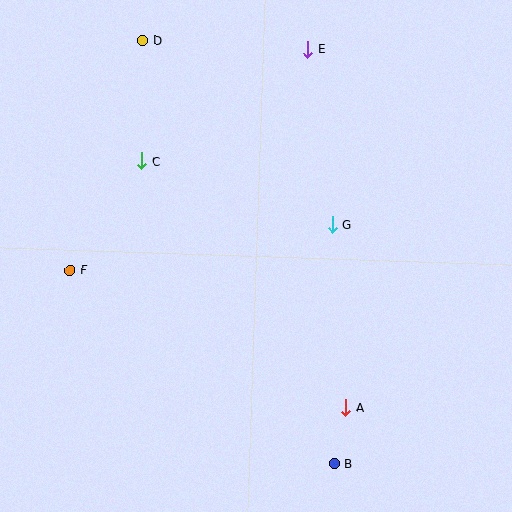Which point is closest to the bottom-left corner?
Point F is closest to the bottom-left corner.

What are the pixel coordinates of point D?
Point D is at (143, 40).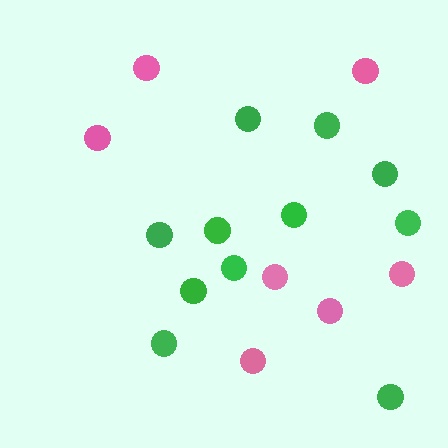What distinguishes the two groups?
There are 2 groups: one group of pink circles (7) and one group of green circles (11).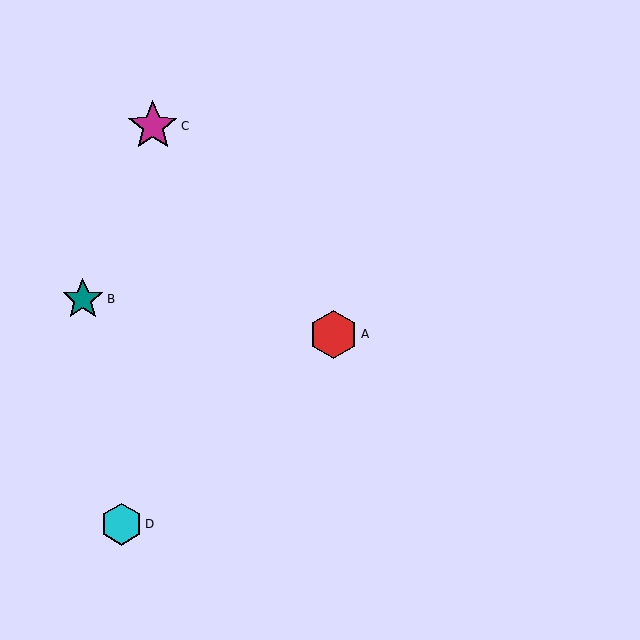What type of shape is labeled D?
Shape D is a cyan hexagon.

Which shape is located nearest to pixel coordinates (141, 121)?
The magenta star (labeled C) at (153, 126) is nearest to that location.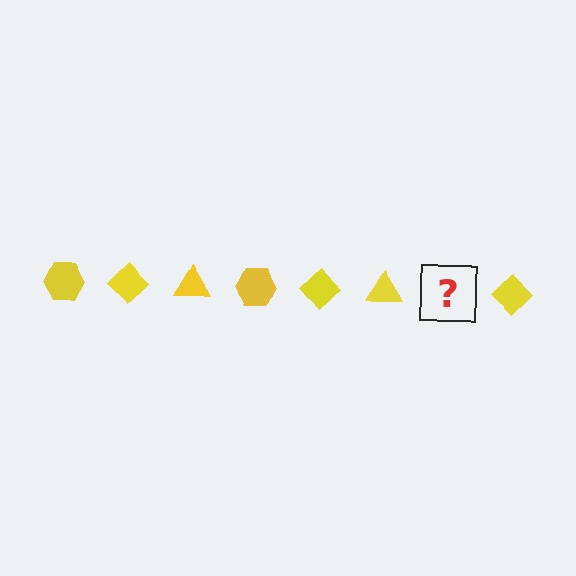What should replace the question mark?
The question mark should be replaced with a yellow hexagon.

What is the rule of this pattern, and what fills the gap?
The rule is that the pattern cycles through hexagon, diamond, triangle shapes in yellow. The gap should be filled with a yellow hexagon.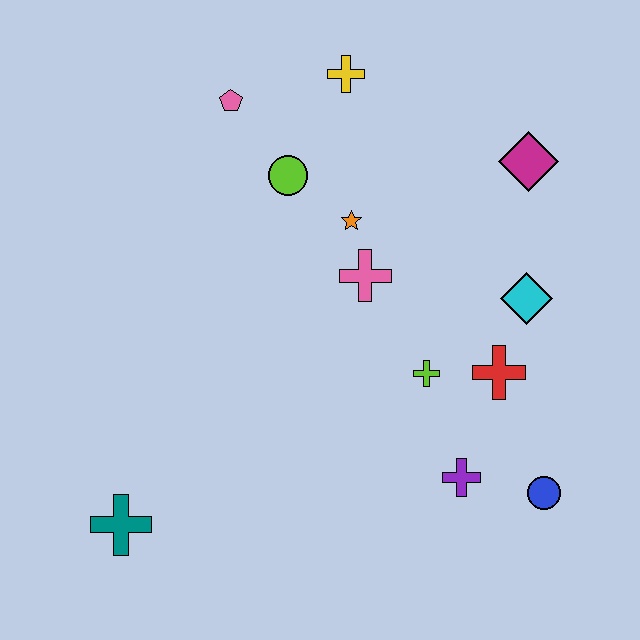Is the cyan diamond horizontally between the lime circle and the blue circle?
Yes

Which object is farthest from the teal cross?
The magenta diamond is farthest from the teal cross.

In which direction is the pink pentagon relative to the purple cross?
The pink pentagon is above the purple cross.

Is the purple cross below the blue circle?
No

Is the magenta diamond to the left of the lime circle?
No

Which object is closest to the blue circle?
The purple cross is closest to the blue circle.